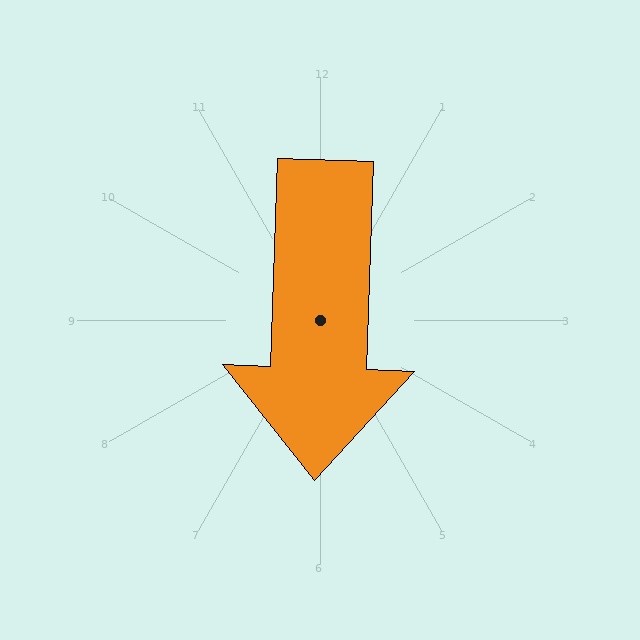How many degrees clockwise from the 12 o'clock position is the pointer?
Approximately 182 degrees.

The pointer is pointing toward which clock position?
Roughly 6 o'clock.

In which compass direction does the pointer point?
South.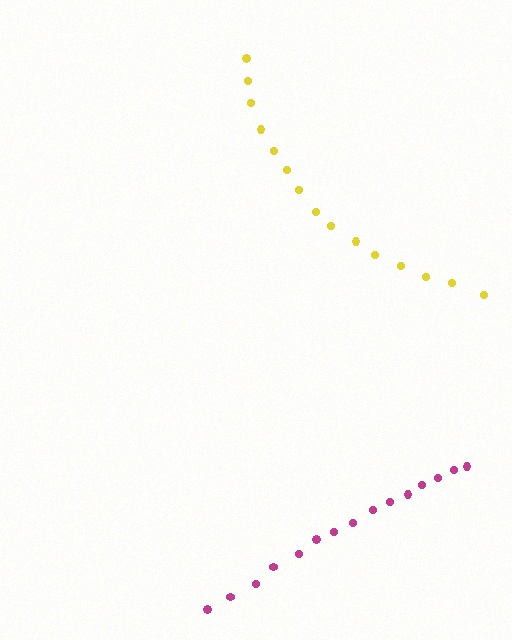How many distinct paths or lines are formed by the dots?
There are 2 distinct paths.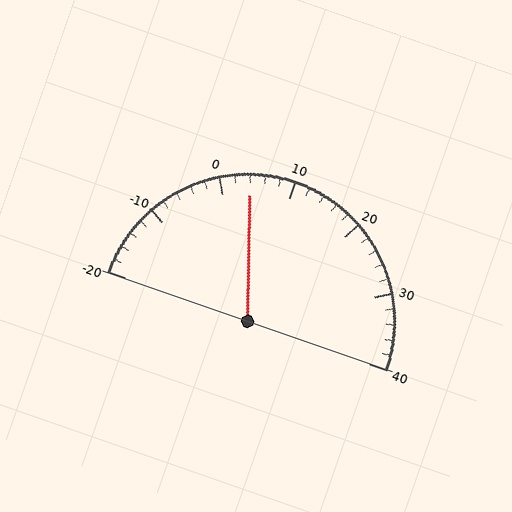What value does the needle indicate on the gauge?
The needle indicates approximately 4.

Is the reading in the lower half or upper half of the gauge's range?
The reading is in the lower half of the range (-20 to 40).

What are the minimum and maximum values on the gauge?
The gauge ranges from -20 to 40.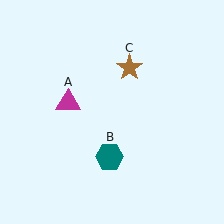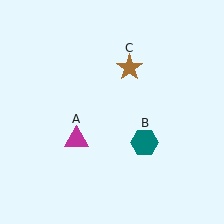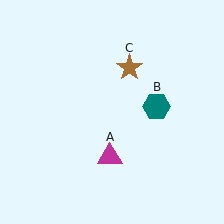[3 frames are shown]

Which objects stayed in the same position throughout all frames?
Brown star (object C) remained stationary.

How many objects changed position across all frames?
2 objects changed position: magenta triangle (object A), teal hexagon (object B).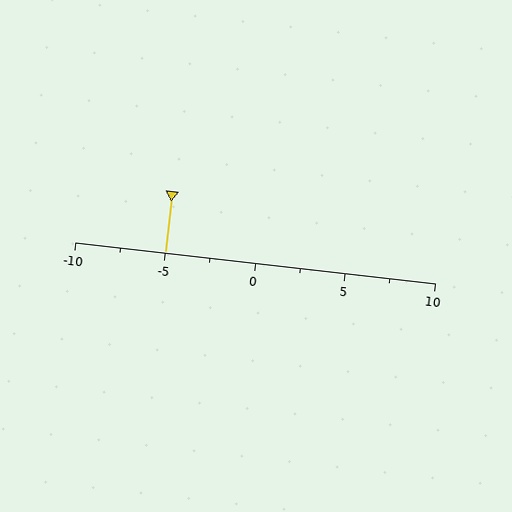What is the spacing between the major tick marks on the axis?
The major ticks are spaced 5 apart.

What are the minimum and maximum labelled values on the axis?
The axis runs from -10 to 10.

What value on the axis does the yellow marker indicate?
The marker indicates approximately -5.